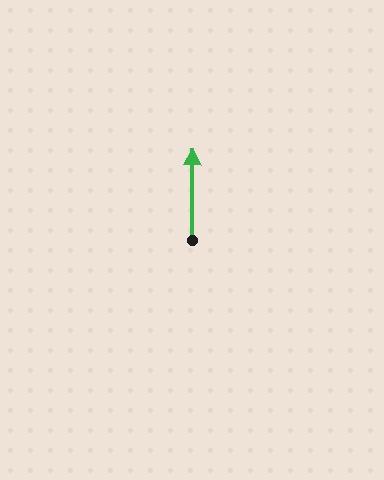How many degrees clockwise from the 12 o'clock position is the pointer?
Approximately 0 degrees.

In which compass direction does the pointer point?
North.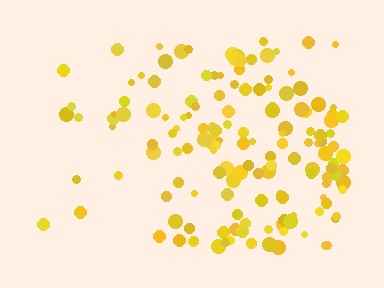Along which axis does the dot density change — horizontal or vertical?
Horizontal.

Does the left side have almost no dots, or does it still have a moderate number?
Still a moderate number, just noticeably fewer than the right.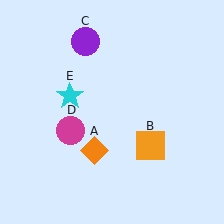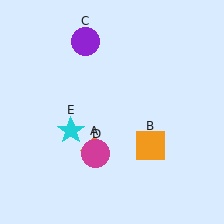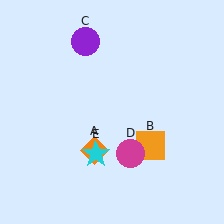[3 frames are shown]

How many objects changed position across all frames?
2 objects changed position: magenta circle (object D), cyan star (object E).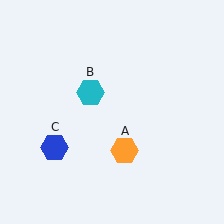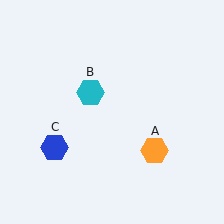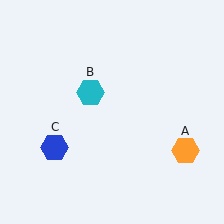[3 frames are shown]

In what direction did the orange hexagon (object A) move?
The orange hexagon (object A) moved right.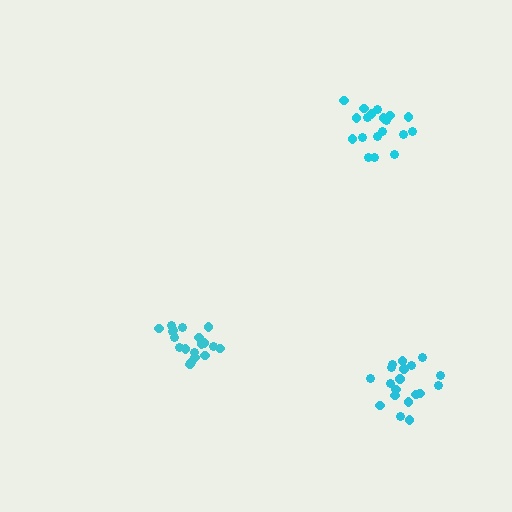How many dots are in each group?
Group 1: 19 dots, Group 2: 19 dots, Group 3: 19 dots (57 total).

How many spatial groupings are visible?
There are 3 spatial groupings.